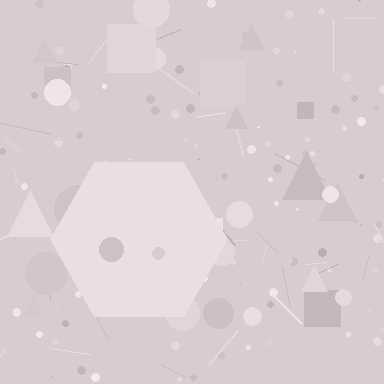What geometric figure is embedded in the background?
A hexagon is embedded in the background.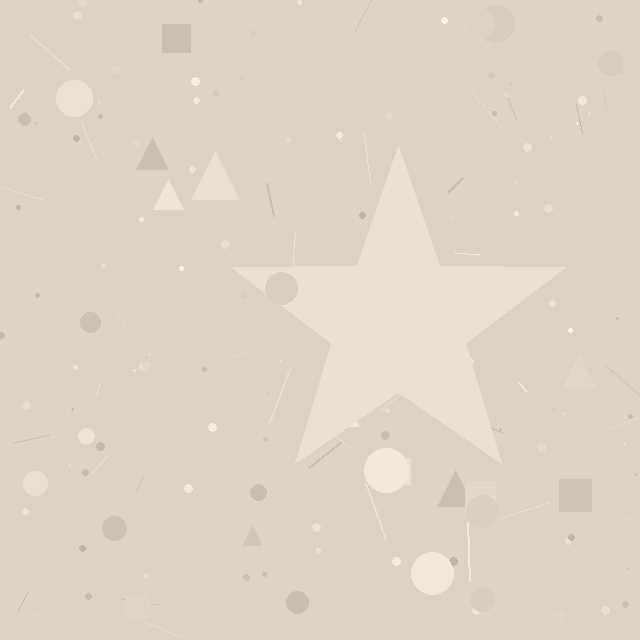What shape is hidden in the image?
A star is hidden in the image.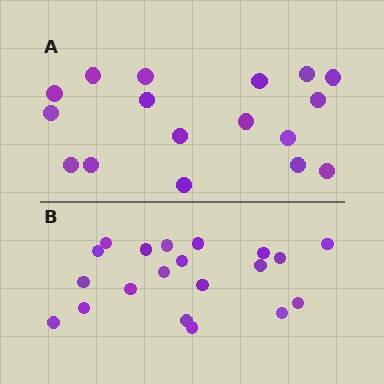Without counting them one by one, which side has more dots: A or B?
Region B (the bottom region) has more dots.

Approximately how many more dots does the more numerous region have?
Region B has just a few more — roughly 2 or 3 more dots than region A.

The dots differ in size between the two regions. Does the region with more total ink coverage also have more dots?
No. Region A has more total ink coverage because its dots are larger, but region B actually contains more individual dots. Total area can be misleading — the number of items is what matters here.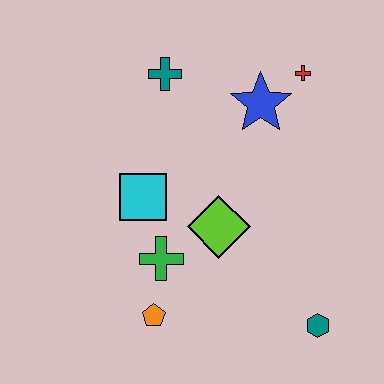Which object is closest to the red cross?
The blue star is closest to the red cross.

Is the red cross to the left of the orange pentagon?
No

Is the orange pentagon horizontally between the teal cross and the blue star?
No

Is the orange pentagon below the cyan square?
Yes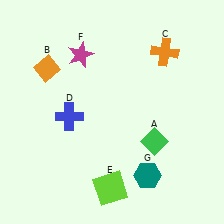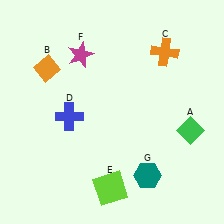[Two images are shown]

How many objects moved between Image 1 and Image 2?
1 object moved between the two images.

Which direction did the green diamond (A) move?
The green diamond (A) moved right.